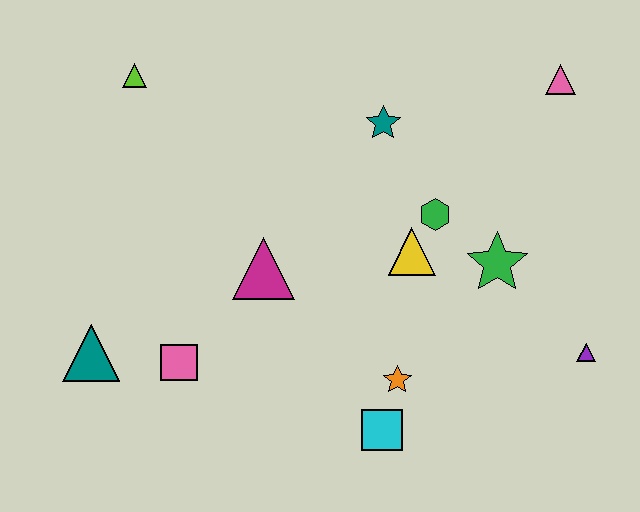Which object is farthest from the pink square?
The pink triangle is farthest from the pink square.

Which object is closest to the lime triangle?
The magenta triangle is closest to the lime triangle.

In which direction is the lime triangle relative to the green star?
The lime triangle is to the left of the green star.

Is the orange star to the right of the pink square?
Yes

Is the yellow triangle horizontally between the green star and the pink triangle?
No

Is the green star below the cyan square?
No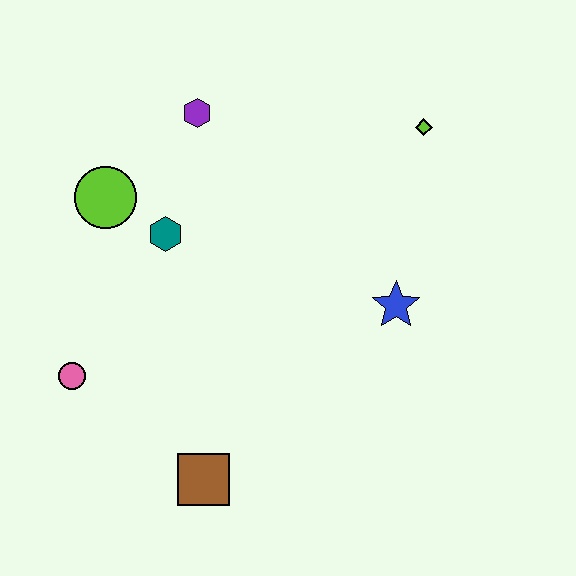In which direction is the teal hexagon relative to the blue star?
The teal hexagon is to the left of the blue star.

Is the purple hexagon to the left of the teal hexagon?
No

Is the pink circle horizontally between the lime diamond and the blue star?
No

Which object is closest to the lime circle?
The teal hexagon is closest to the lime circle.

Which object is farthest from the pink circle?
The lime diamond is farthest from the pink circle.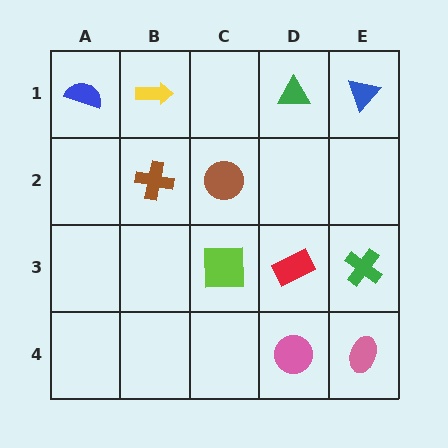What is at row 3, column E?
A green cross.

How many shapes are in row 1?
4 shapes.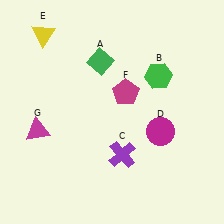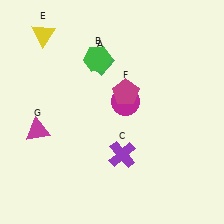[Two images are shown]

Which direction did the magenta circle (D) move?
The magenta circle (D) moved left.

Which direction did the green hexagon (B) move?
The green hexagon (B) moved left.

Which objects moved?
The objects that moved are: the green hexagon (B), the magenta circle (D).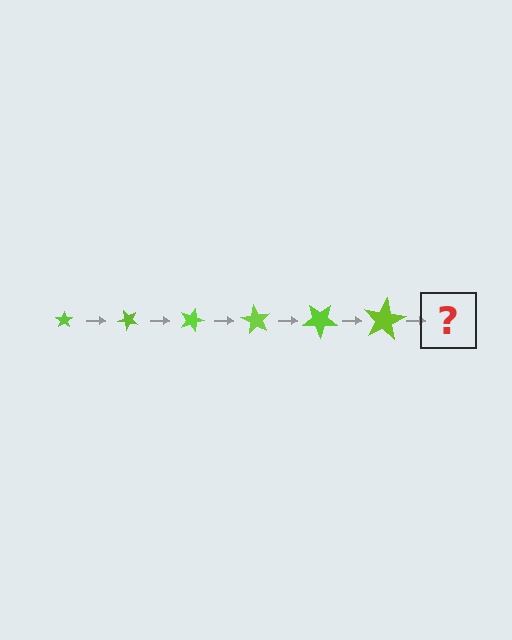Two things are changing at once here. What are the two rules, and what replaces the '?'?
The two rules are that the star grows larger each step and it rotates 45 degrees each step. The '?' should be a star, larger than the previous one and rotated 270 degrees from the start.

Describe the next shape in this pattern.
It should be a star, larger than the previous one and rotated 270 degrees from the start.